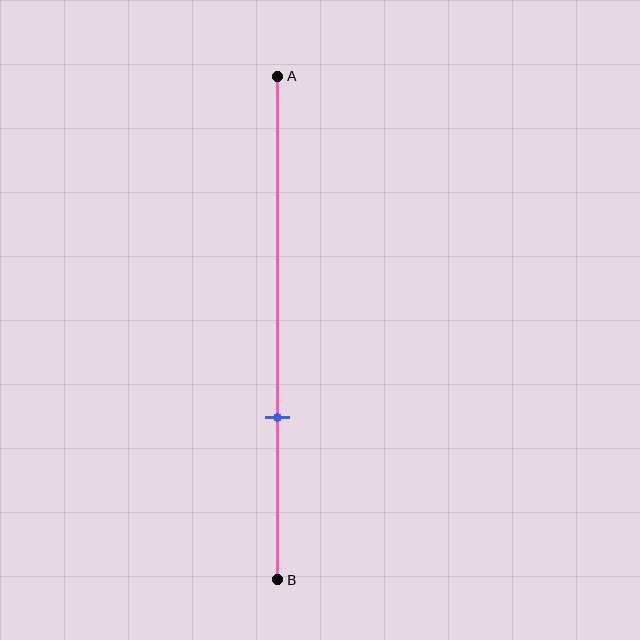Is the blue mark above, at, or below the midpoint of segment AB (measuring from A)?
The blue mark is below the midpoint of segment AB.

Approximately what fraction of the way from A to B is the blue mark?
The blue mark is approximately 70% of the way from A to B.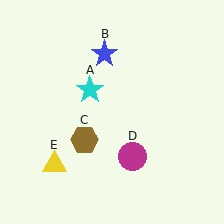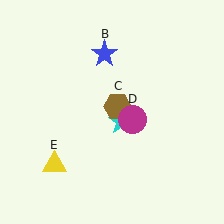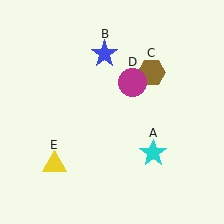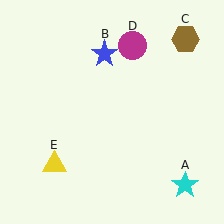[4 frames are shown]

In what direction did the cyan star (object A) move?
The cyan star (object A) moved down and to the right.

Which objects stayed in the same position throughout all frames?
Blue star (object B) and yellow triangle (object E) remained stationary.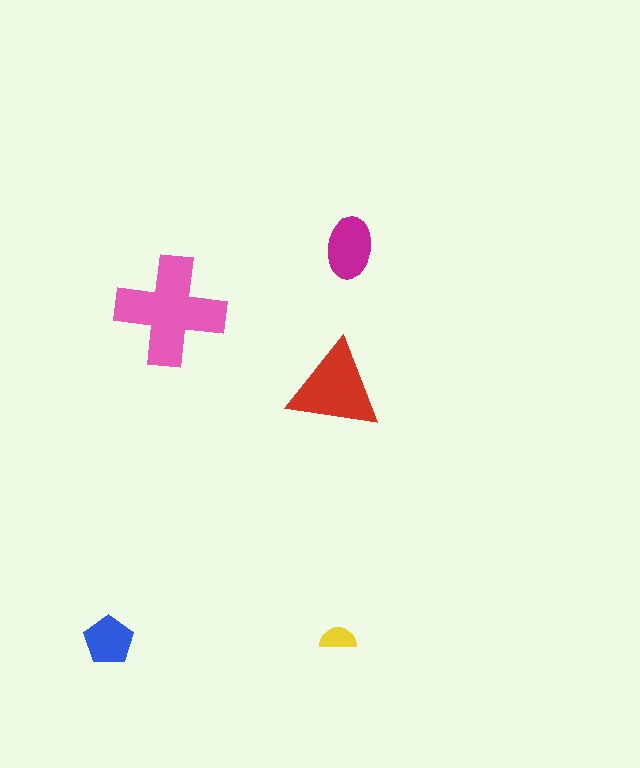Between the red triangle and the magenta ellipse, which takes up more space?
The red triangle.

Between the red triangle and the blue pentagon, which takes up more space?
The red triangle.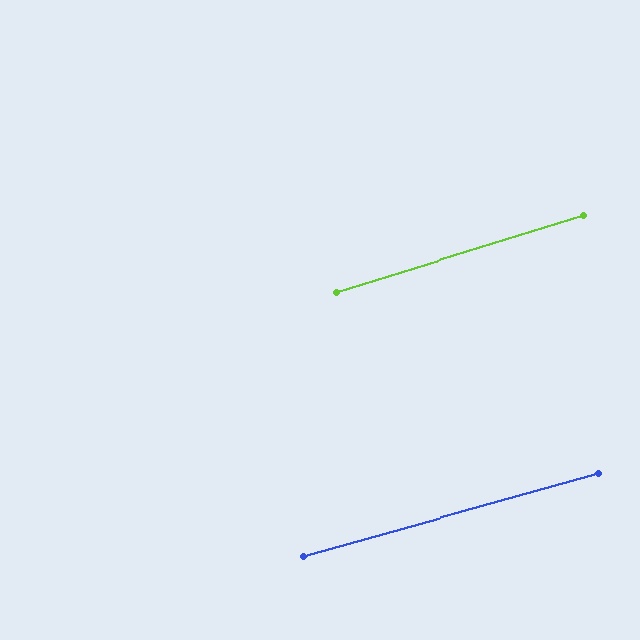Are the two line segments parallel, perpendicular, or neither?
Parallel — their directions differ by only 1.6°.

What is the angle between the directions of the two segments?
Approximately 2 degrees.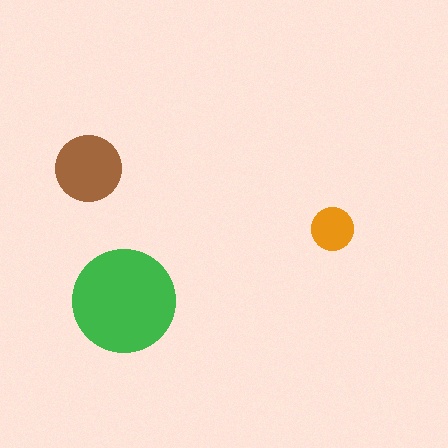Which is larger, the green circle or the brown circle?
The green one.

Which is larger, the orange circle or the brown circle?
The brown one.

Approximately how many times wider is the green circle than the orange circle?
About 2.5 times wider.